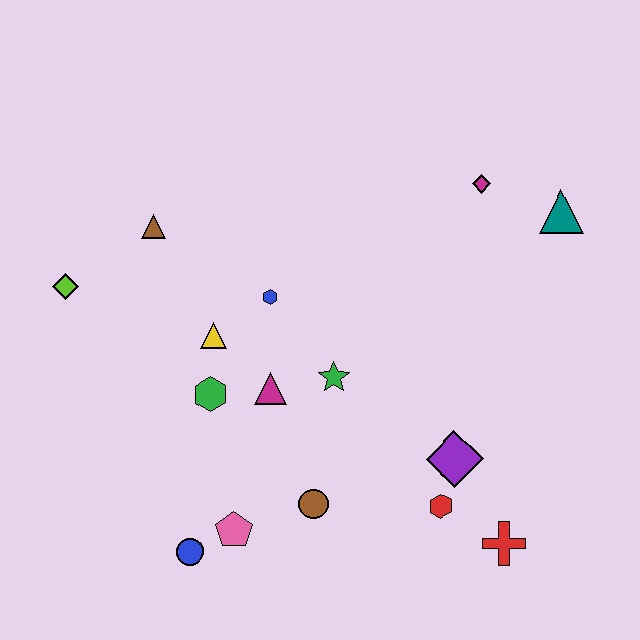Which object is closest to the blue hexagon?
The yellow triangle is closest to the blue hexagon.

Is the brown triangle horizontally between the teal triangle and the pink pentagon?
No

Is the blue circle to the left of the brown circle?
Yes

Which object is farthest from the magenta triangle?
The teal triangle is farthest from the magenta triangle.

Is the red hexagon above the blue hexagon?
No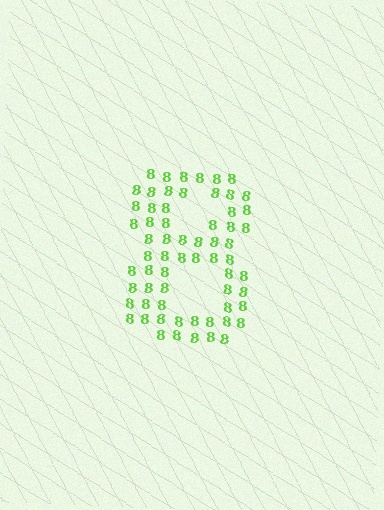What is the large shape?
The large shape is the digit 8.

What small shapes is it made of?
It is made of small digit 8's.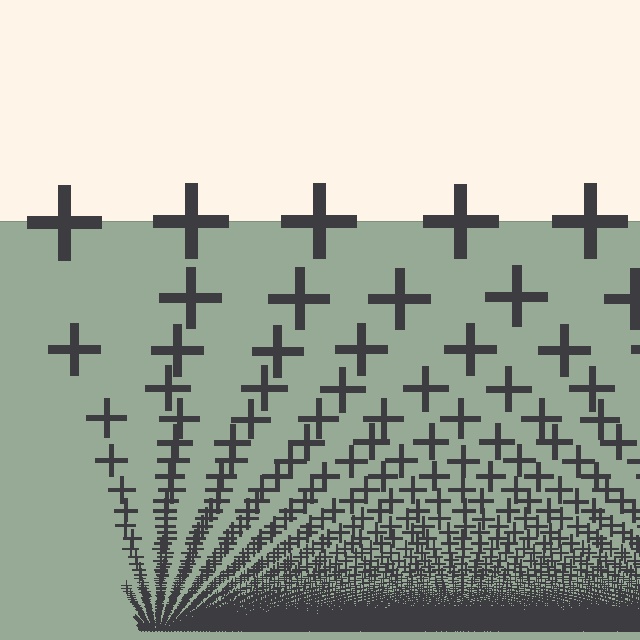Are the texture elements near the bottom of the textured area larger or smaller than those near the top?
Smaller. The gradient is inverted — elements near the bottom are smaller and denser.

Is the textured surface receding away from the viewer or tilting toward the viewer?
The surface appears to tilt toward the viewer. Texture elements get larger and sparser toward the top.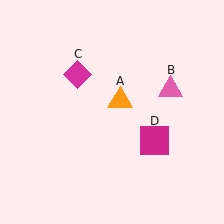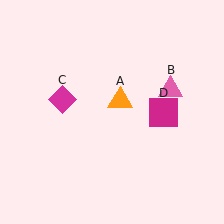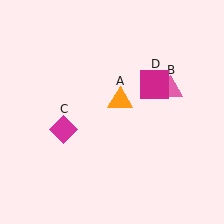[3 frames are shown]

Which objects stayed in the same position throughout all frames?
Orange triangle (object A) and pink triangle (object B) remained stationary.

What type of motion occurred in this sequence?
The magenta diamond (object C), magenta square (object D) rotated counterclockwise around the center of the scene.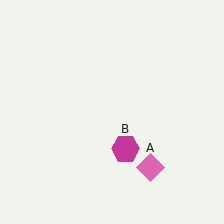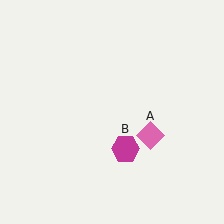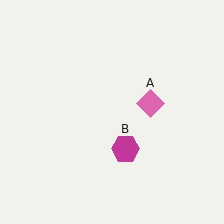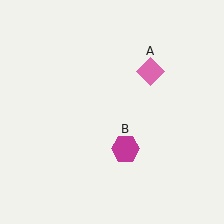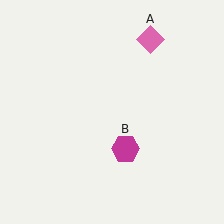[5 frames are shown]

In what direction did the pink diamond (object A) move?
The pink diamond (object A) moved up.